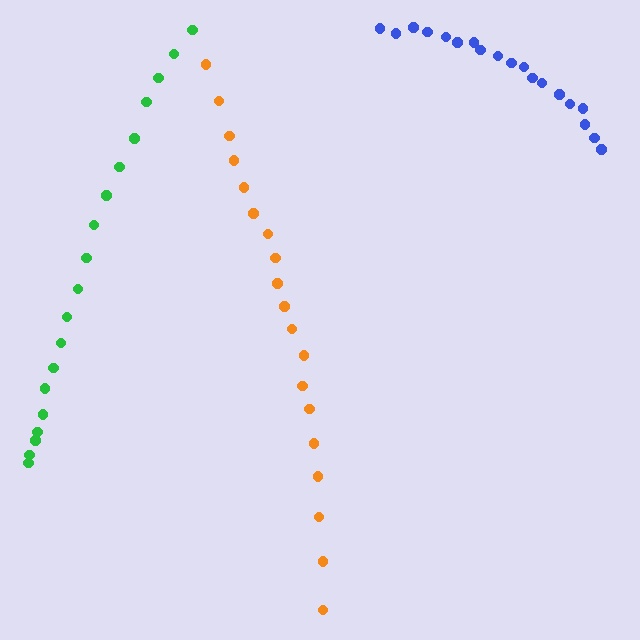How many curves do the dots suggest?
There are 3 distinct paths.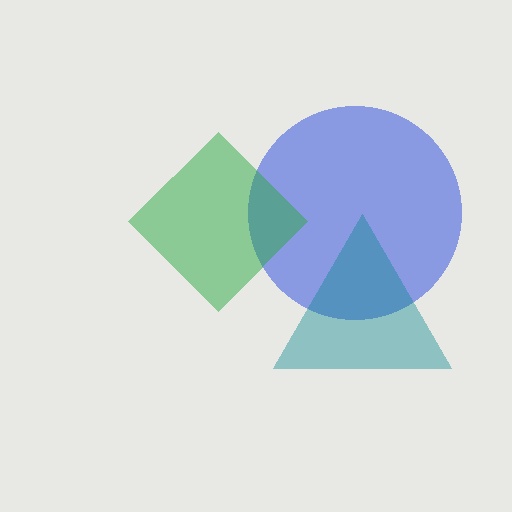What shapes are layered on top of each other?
The layered shapes are: a blue circle, a green diamond, a teal triangle.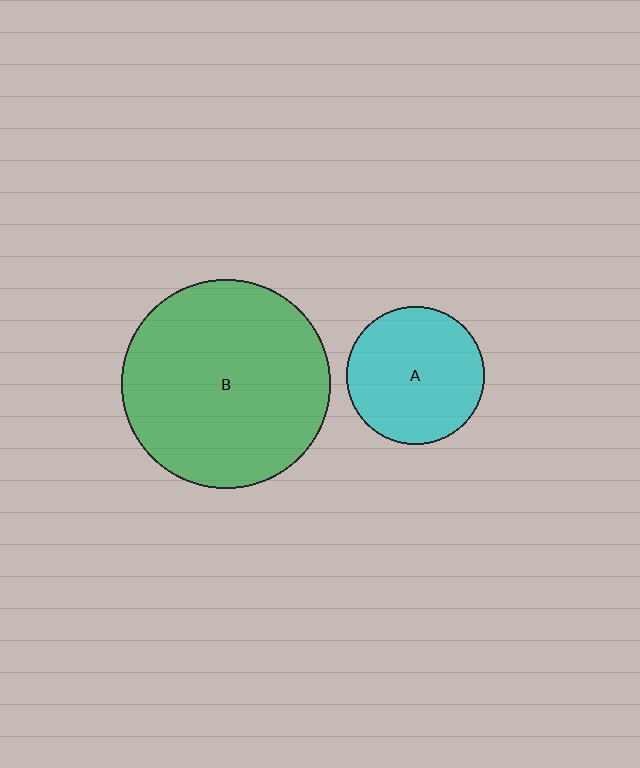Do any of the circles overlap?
No, none of the circles overlap.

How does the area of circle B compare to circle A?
Approximately 2.3 times.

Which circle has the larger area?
Circle B (green).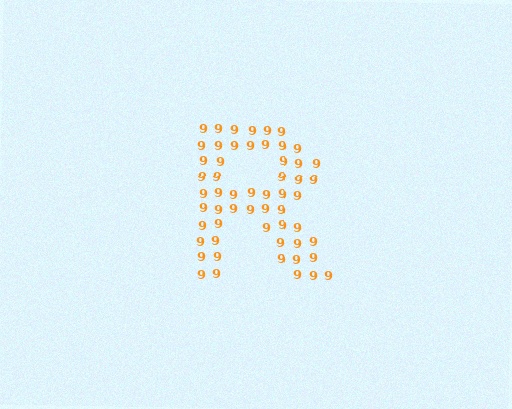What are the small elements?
The small elements are digit 9's.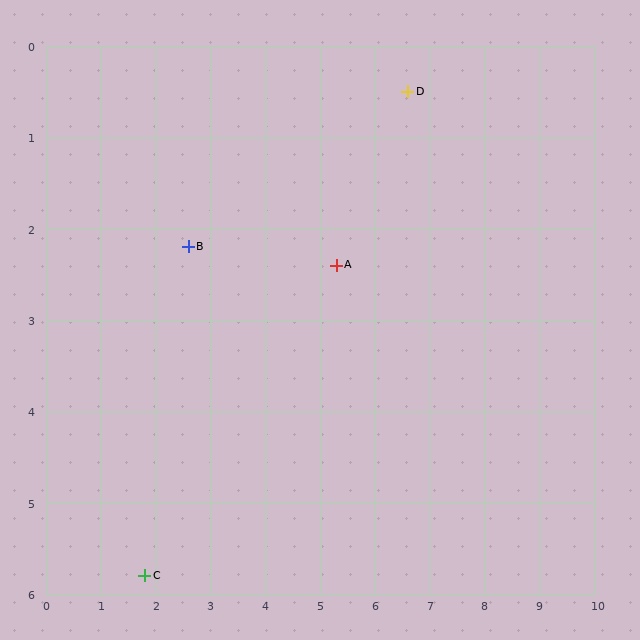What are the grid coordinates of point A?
Point A is at approximately (5.3, 2.4).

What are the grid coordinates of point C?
Point C is at approximately (1.8, 5.8).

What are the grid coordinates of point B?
Point B is at approximately (2.6, 2.2).